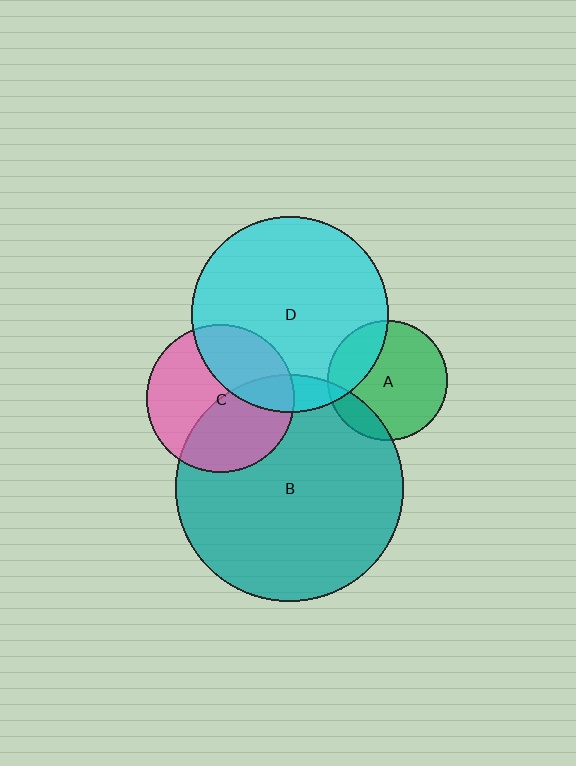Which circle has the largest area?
Circle B (teal).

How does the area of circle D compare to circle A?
Approximately 2.7 times.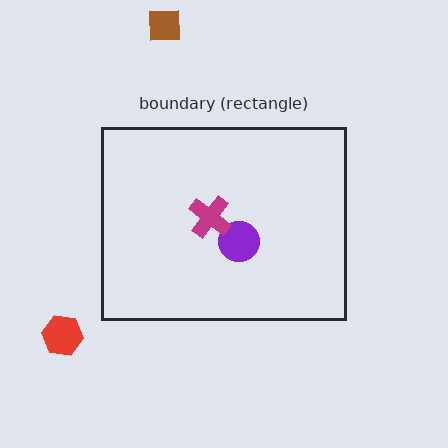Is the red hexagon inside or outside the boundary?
Outside.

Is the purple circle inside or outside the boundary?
Inside.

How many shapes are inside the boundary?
2 inside, 2 outside.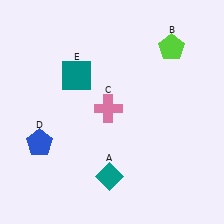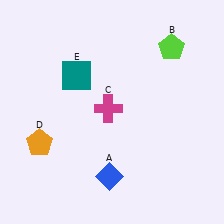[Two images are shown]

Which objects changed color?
A changed from teal to blue. C changed from pink to magenta. D changed from blue to orange.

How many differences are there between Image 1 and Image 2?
There are 3 differences between the two images.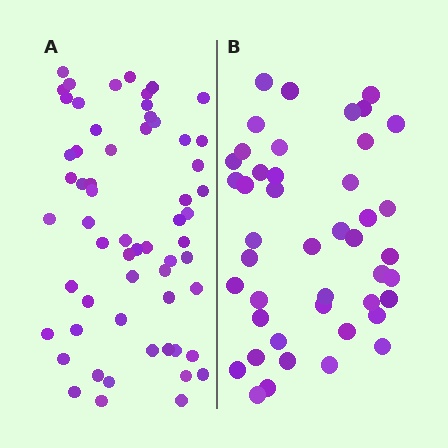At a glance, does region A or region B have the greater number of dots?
Region A (the left region) has more dots.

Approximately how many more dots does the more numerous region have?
Region A has approximately 15 more dots than region B.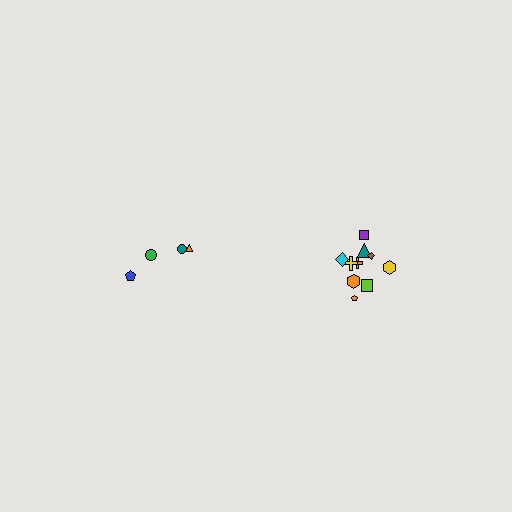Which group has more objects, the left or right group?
The right group.